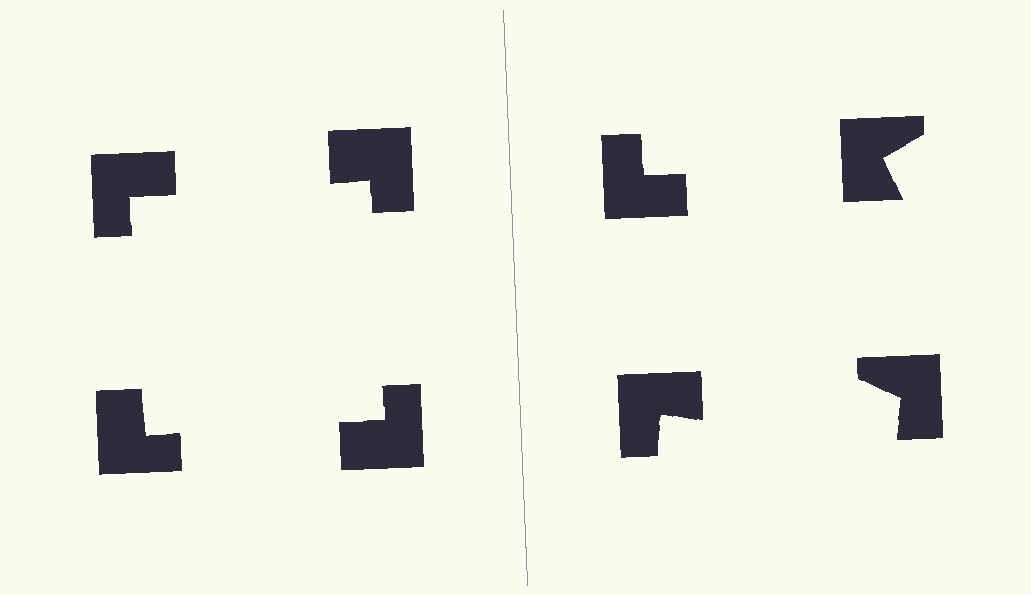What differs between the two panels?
The notched squares are positioned identically on both sides; only the wedge orientations differ. On the left they align to a square; on the right they are misaligned.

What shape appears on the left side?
An illusory square.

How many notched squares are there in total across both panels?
8 — 4 on each side.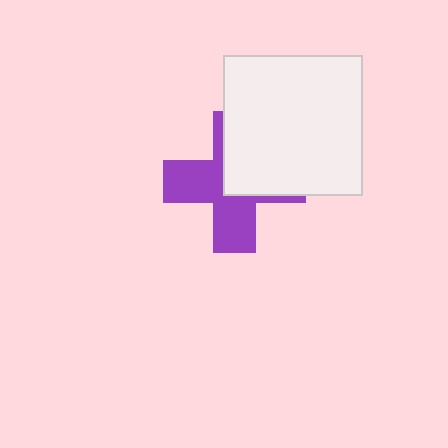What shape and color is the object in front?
The object in front is a white square.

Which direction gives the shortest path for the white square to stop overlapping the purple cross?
Moving toward the upper-right gives the shortest separation.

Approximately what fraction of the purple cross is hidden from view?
Roughly 43% of the purple cross is hidden behind the white square.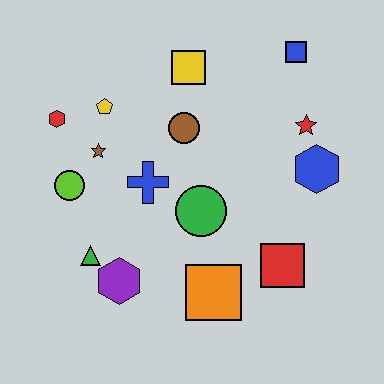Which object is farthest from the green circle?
The blue square is farthest from the green circle.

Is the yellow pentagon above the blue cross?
Yes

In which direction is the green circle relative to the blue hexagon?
The green circle is to the left of the blue hexagon.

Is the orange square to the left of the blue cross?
No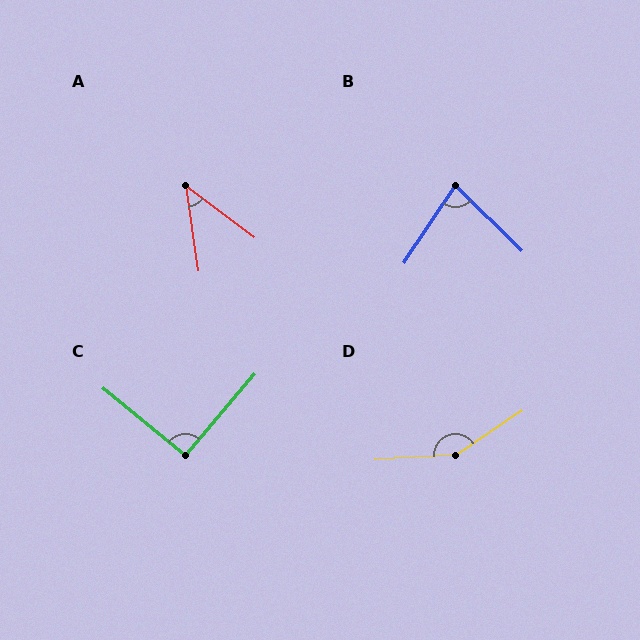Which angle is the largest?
D, at approximately 150 degrees.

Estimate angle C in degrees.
Approximately 91 degrees.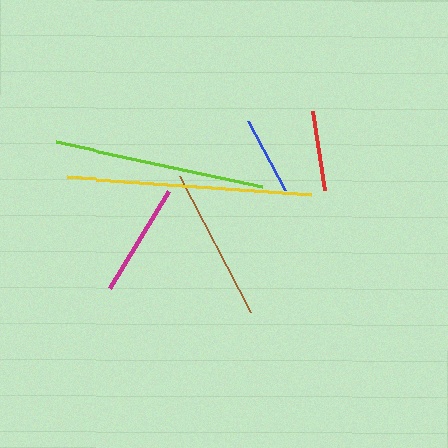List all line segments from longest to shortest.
From longest to shortest: yellow, lime, brown, magenta, red, blue.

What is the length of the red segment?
The red segment is approximately 80 pixels long.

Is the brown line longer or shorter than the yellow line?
The yellow line is longer than the brown line.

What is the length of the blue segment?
The blue segment is approximately 78 pixels long.